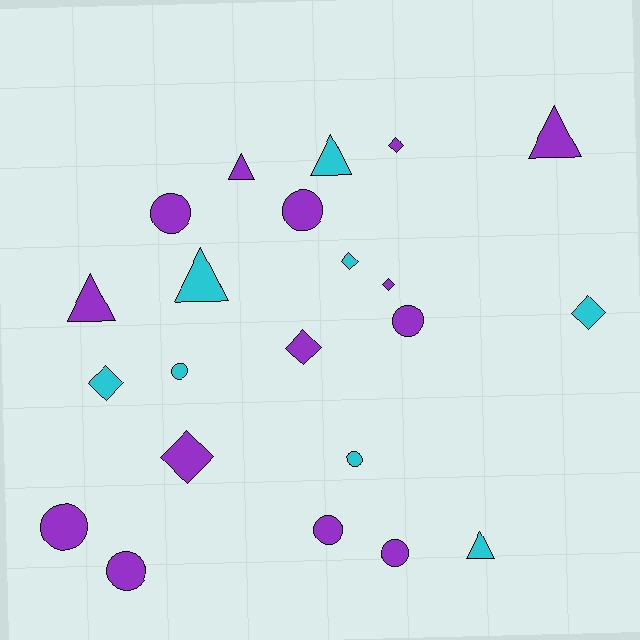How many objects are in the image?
There are 22 objects.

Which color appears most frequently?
Purple, with 14 objects.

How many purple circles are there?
There are 7 purple circles.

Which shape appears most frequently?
Circle, with 9 objects.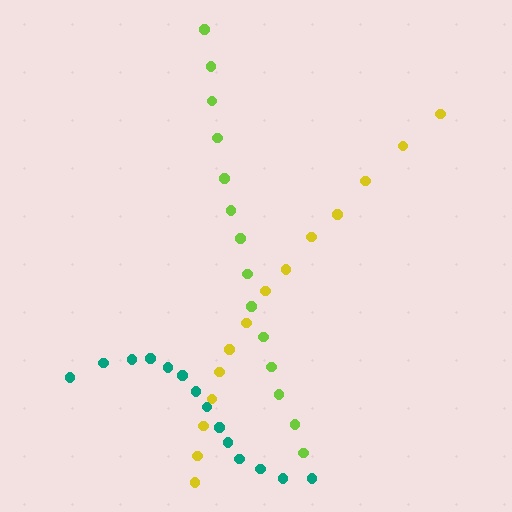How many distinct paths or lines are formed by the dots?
There are 3 distinct paths.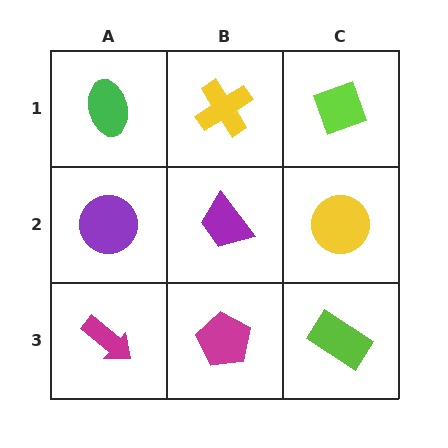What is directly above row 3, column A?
A purple circle.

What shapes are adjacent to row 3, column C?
A yellow circle (row 2, column C), a magenta pentagon (row 3, column B).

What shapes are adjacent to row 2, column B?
A yellow cross (row 1, column B), a magenta pentagon (row 3, column B), a purple circle (row 2, column A), a yellow circle (row 2, column C).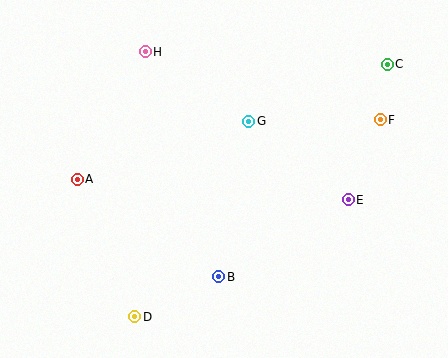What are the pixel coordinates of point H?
Point H is at (145, 52).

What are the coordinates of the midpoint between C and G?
The midpoint between C and G is at (318, 93).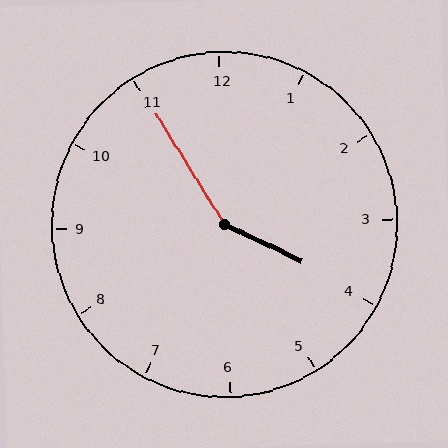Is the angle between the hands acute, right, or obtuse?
It is obtuse.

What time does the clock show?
3:55.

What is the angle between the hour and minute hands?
Approximately 148 degrees.